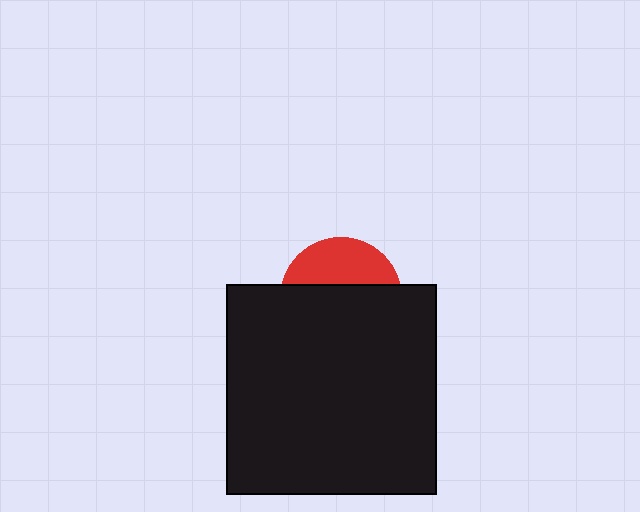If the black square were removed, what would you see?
You would see the complete red circle.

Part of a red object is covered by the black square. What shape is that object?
It is a circle.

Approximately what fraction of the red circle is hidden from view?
Roughly 65% of the red circle is hidden behind the black square.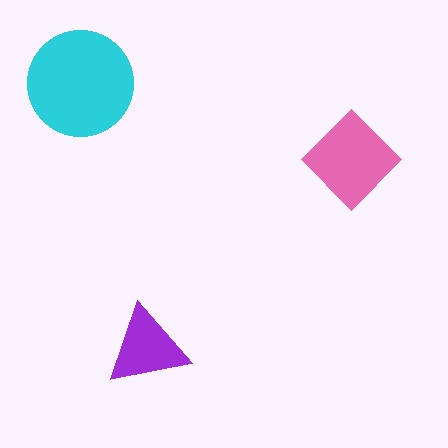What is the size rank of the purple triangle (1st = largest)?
3rd.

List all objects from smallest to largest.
The purple triangle, the pink diamond, the cyan circle.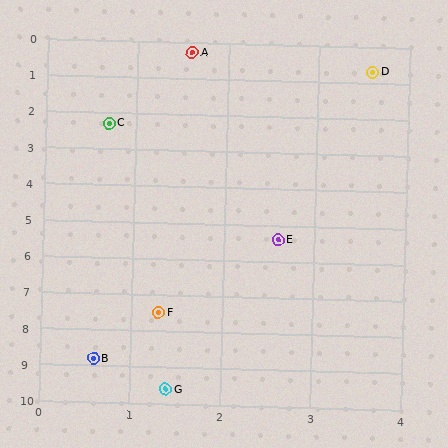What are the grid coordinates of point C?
Point C is at approximately (0.7, 2.3).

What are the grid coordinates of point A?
Point A is at approximately (1.6, 0.3).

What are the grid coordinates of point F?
Point F is at approximately (1.3, 7.5).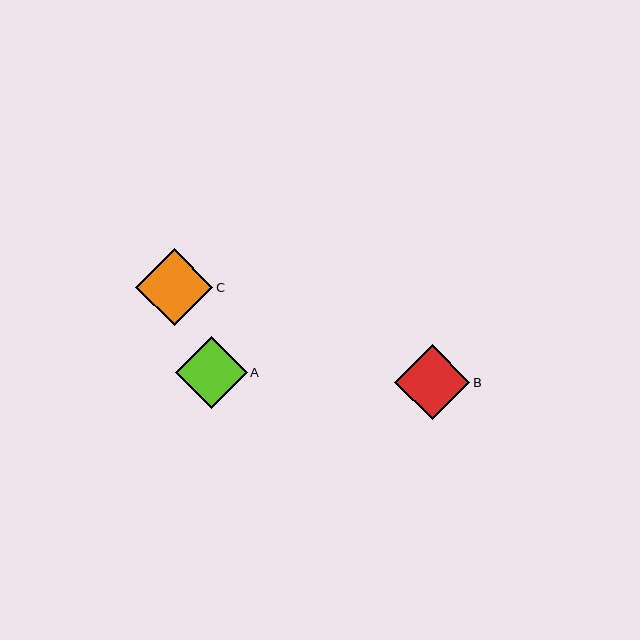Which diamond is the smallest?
Diamond A is the smallest with a size of approximately 72 pixels.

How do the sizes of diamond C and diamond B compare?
Diamond C and diamond B are approximately the same size.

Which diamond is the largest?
Diamond C is the largest with a size of approximately 77 pixels.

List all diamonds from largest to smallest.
From largest to smallest: C, B, A.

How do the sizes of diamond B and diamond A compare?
Diamond B and diamond A are approximately the same size.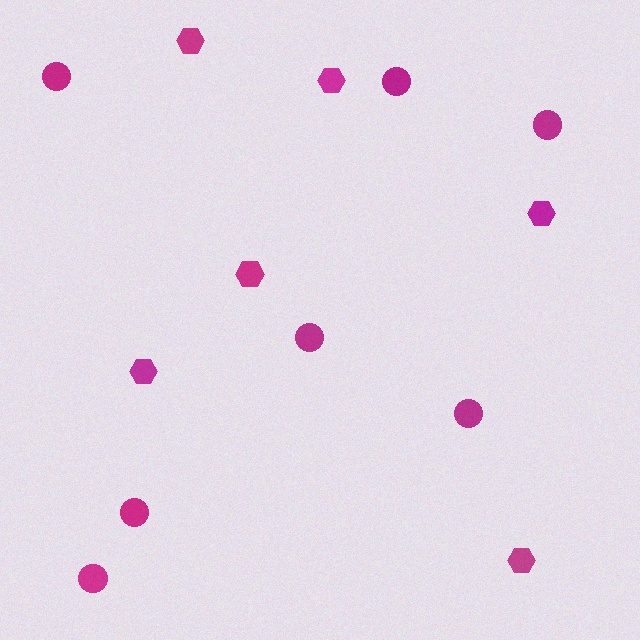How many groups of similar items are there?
There are 2 groups: one group of circles (7) and one group of hexagons (6).